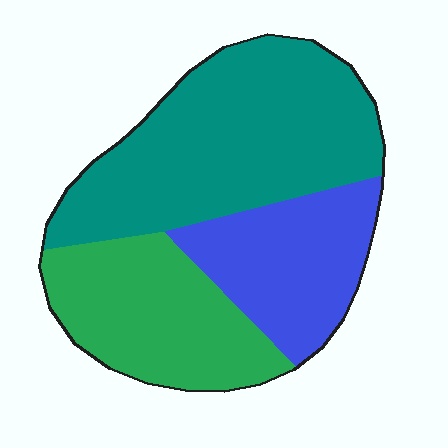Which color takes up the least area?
Blue, at roughly 25%.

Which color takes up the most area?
Teal, at roughly 45%.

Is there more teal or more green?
Teal.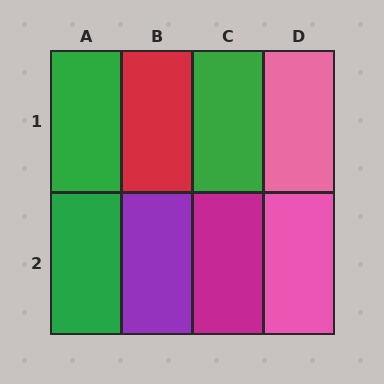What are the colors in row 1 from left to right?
Green, red, green, pink.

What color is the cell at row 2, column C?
Magenta.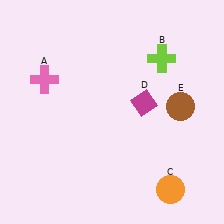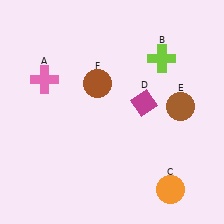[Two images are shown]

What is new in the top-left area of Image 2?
A brown circle (F) was added in the top-left area of Image 2.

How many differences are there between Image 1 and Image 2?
There is 1 difference between the two images.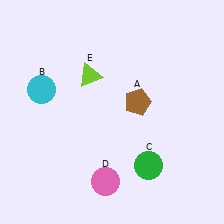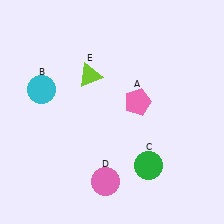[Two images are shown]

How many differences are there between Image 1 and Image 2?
There is 1 difference between the two images.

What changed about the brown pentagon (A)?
In Image 1, A is brown. In Image 2, it changed to pink.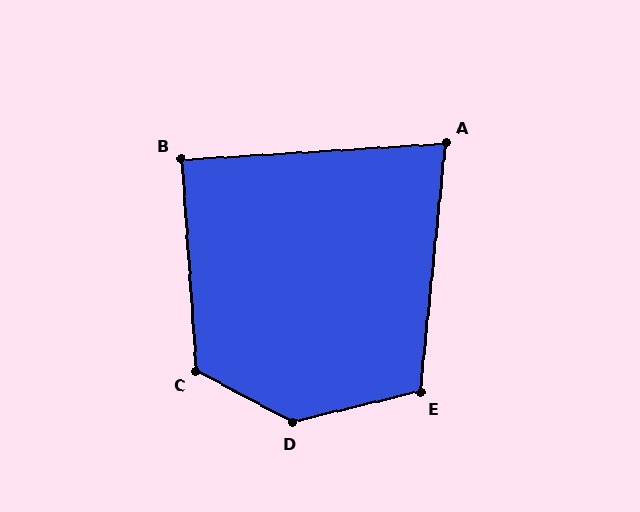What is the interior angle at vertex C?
Approximately 122 degrees (obtuse).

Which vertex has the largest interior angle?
D, at approximately 138 degrees.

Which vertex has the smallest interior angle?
A, at approximately 81 degrees.